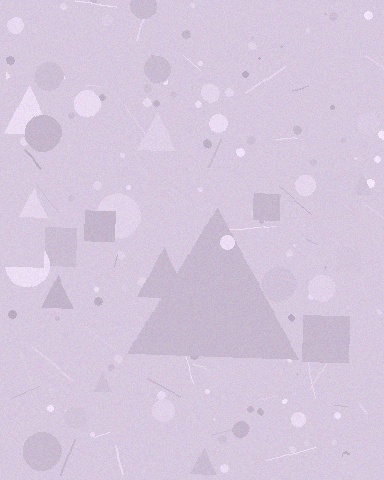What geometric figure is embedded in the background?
A triangle is embedded in the background.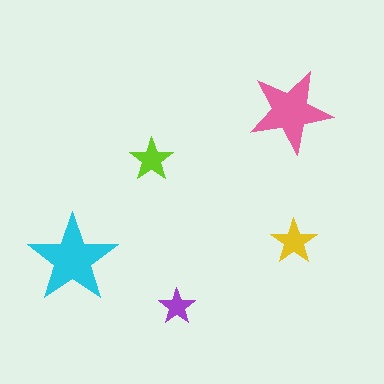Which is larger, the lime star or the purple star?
The lime one.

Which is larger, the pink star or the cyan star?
The cyan one.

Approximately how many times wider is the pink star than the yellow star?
About 2 times wider.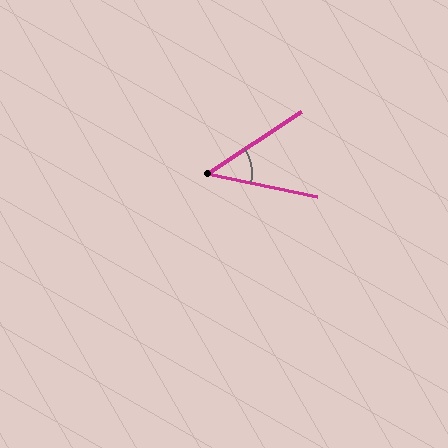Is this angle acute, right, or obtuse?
It is acute.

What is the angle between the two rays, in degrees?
Approximately 45 degrees.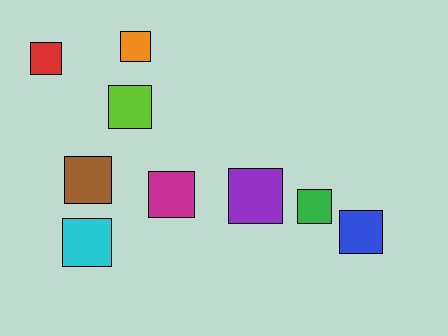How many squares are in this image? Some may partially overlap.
There are 9 squares.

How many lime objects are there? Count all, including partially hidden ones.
There is 1 lime object.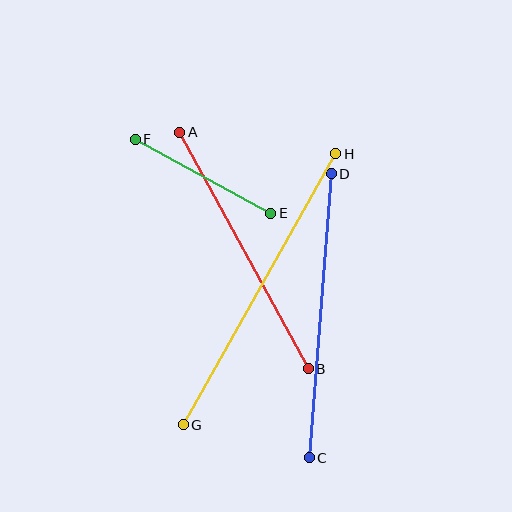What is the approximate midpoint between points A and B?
The midpoint is at approximately (244, 251) pixels.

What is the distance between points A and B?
The distance is approximately 269 pixels.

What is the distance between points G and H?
The distance is approximately 311 pixels.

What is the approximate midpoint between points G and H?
The midpoint is at approximately (260, 289) pixels.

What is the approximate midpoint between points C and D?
The midpoint is at approximately (320, 316) pixels.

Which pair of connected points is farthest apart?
Points G and H are farthest apart.